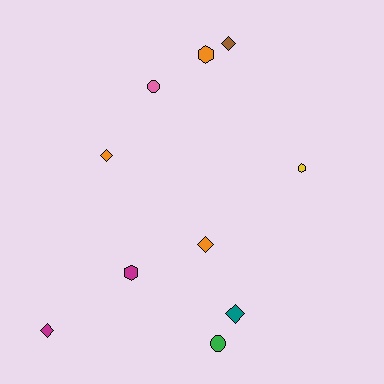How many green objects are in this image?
There is 1 green object.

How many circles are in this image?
There are 2 circles.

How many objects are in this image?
There are 10 objects.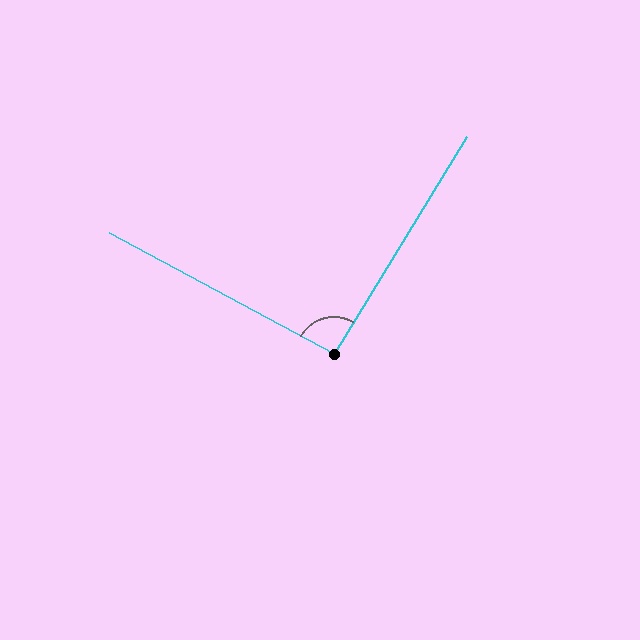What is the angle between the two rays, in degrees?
Approximately 93 degrees.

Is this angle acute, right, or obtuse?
It is approximately a right angle.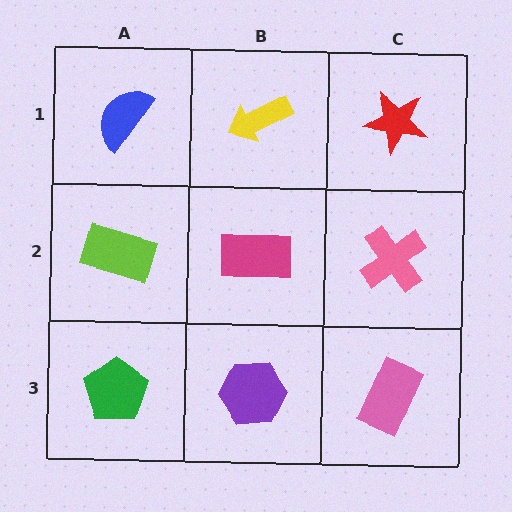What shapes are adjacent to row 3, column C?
A pink cross (row 2, column C), a purple hexagon (row 3, column B).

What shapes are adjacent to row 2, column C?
A red star (row 1, column C), a pink rectangle (row 3, column C), a magenta rectangle (row 2, column B).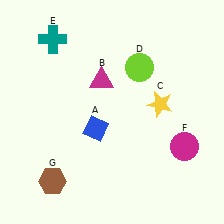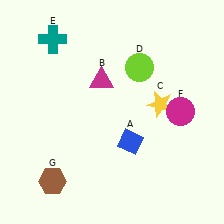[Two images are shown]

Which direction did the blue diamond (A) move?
The blue diamond (A) moved right.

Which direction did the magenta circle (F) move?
The magenta circle (F) moved up.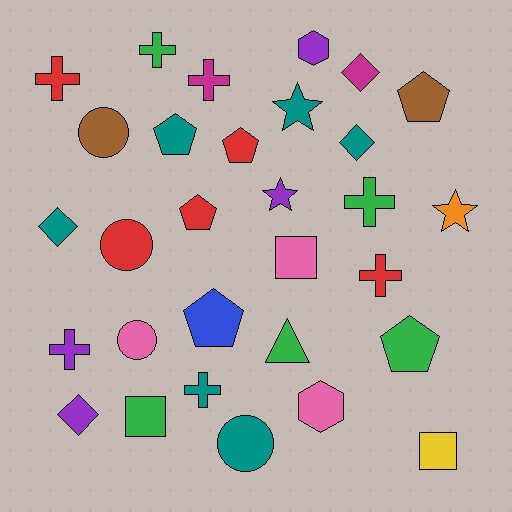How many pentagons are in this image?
There are 6 pentagons.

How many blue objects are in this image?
There is 1 blue object.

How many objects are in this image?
There are 30 objects.